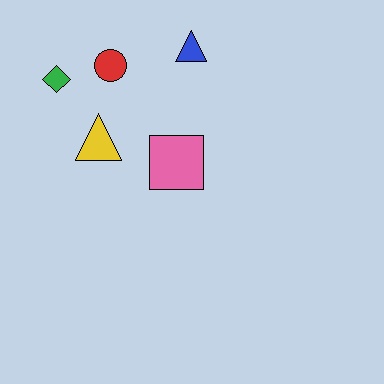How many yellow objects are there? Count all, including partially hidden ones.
There is 1 yellow object.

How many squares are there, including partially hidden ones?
There is 1 square.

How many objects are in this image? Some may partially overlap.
There are 5 objects.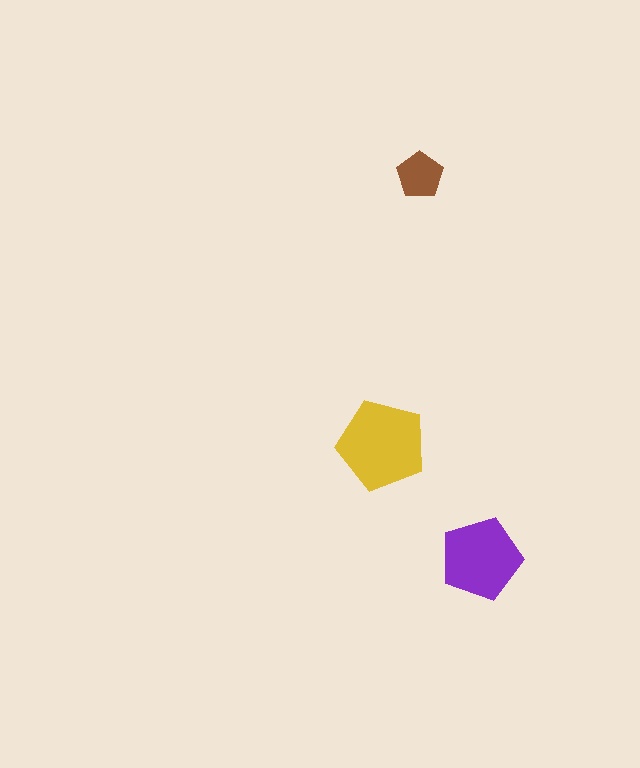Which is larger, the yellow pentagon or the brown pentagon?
The yellow one.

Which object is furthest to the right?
The purple pentagon is rightmost.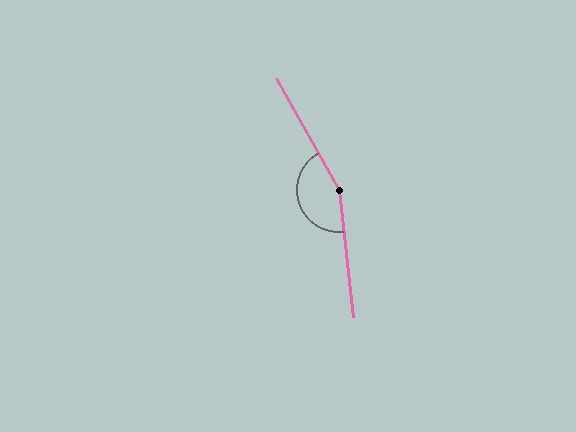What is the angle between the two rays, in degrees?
Approximately 157 degrees.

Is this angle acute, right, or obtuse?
It is obtuse.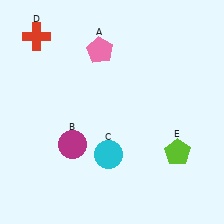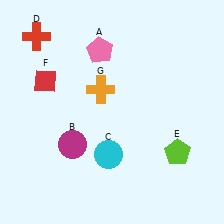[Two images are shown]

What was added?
A red diamond (F), an orange cross (G) were added in Image 2.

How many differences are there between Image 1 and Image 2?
There are 2 differences between the two images.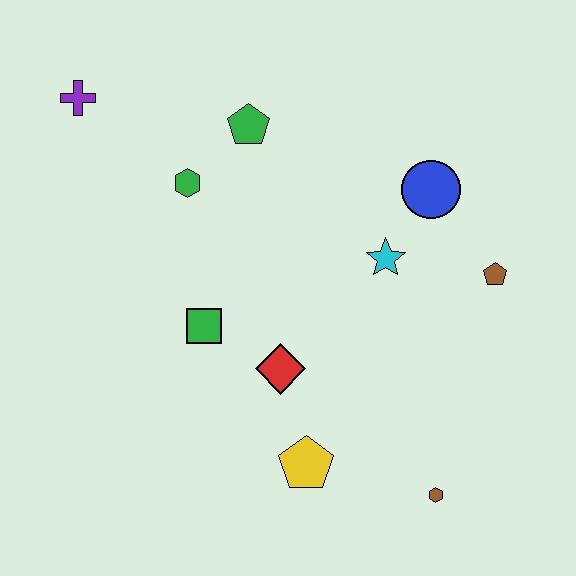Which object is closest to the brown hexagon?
The yellow pentagon is closest to the brown hexagon.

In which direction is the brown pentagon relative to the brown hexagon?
The brown pentagon is above the brown hexagon.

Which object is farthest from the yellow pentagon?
The purple cross is farthest from the yellow pentagon.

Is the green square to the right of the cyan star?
No